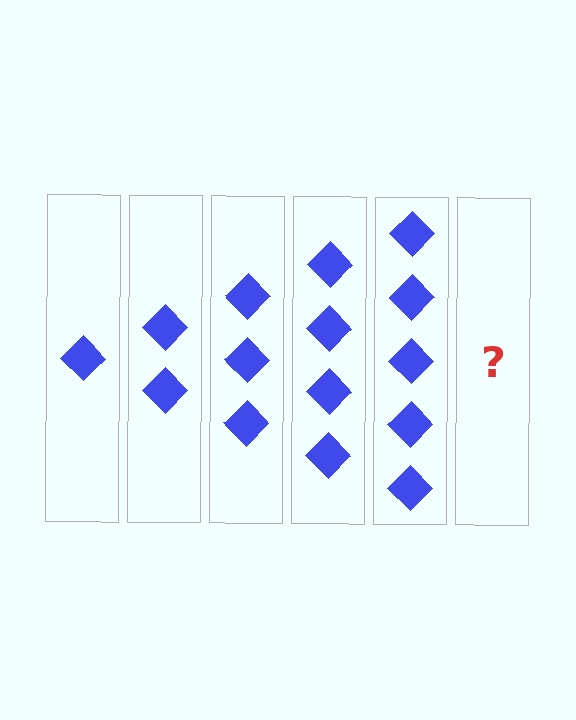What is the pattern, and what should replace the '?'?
The pattern is that each step adds one more diamond. The '?' should be 6 diamonds.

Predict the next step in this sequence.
The next step is 6 diamonds.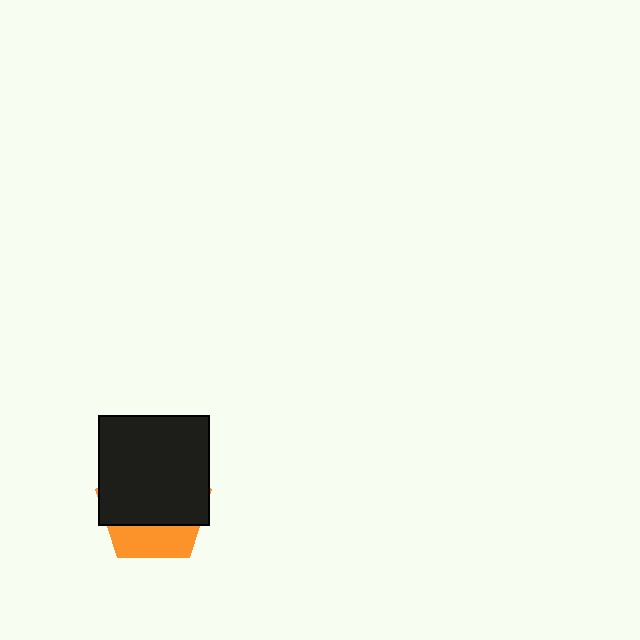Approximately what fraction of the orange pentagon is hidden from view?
Roughly 70% of the orange pentagon is hidden behind the black square.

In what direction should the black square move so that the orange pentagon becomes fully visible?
The black square should move up. That is the shortest direction to clear the overlap and leave the orange pentagon fully visible.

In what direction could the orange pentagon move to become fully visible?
The orange pentagon could move down. That would shift it out from behind the black square entirely.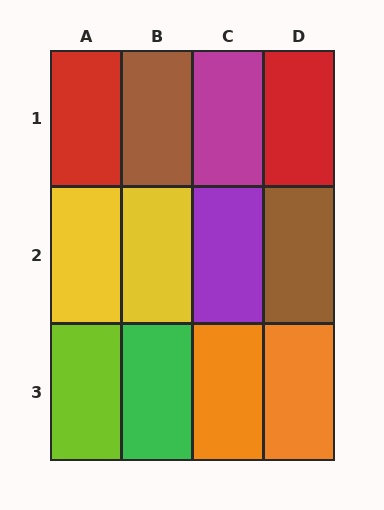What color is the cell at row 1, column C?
Magenta.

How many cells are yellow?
2 cells are yellow.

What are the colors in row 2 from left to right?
Yellow, yellow, purple, brown.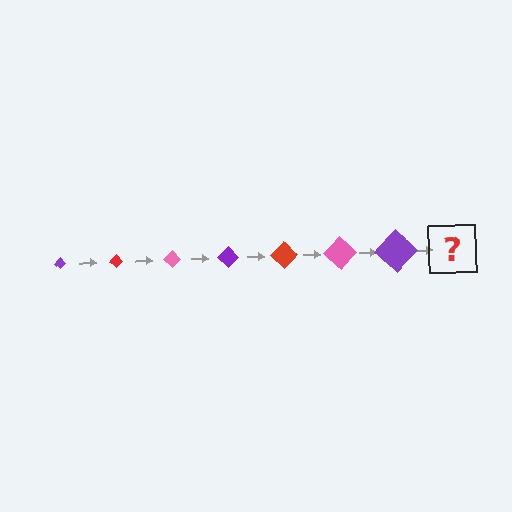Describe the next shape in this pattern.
It should be a red diamond, larger than the previous one.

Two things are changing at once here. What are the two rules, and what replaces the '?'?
The two rules are that the diamond grows larger each step and the color cycles through purple, red, and pink. The '?' should be a red diamond, larger than the previous one.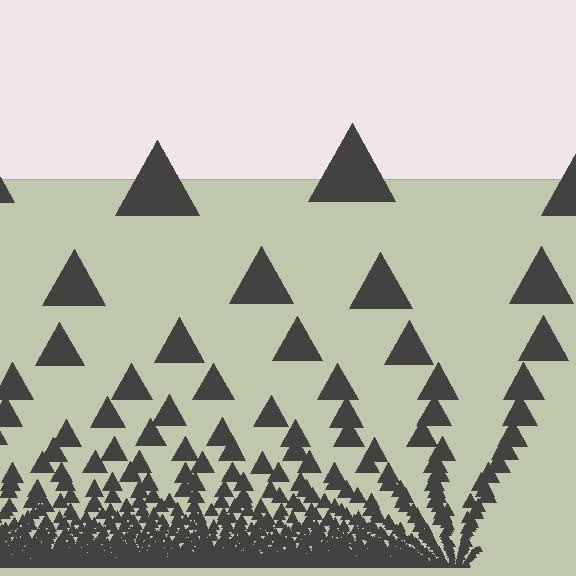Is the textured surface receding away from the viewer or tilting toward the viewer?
The surface appears to tilt toward the viewer. Texture elements get larger and sparser toward the top.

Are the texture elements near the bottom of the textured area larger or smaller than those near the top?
Smaller. The gradient is inverted — elements near the bottom are smaller and denser.